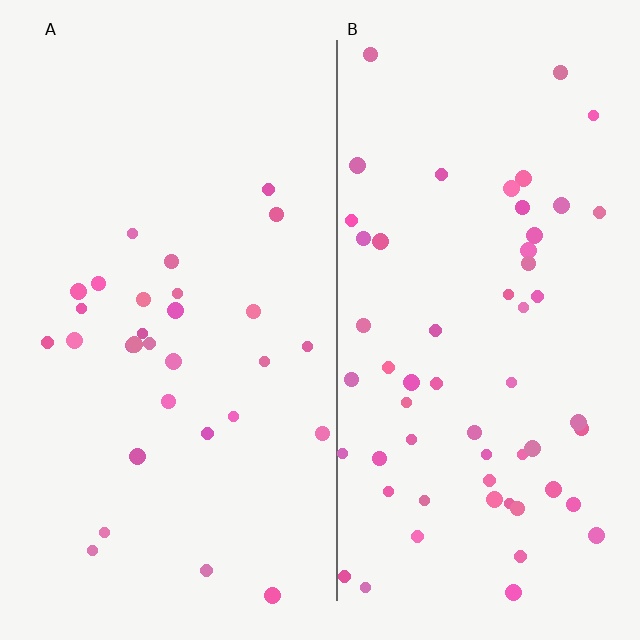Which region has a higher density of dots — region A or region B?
B (the right).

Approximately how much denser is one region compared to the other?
Approximately 1.9× — region B over region A.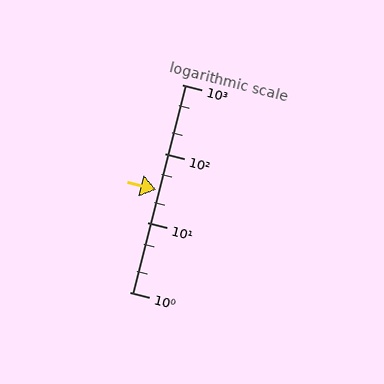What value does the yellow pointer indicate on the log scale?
The pointer indicates approximately 30.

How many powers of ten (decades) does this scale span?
The scale spans 3 decades, from 1 to 1000.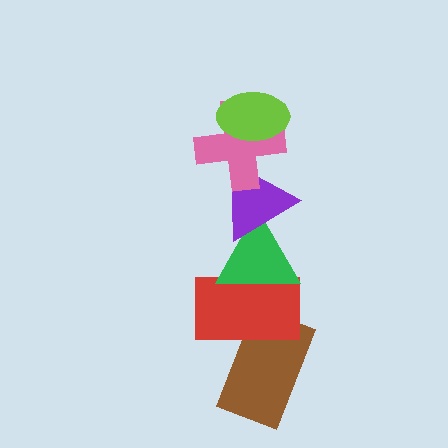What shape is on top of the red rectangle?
The green triangle is on top of the red rectangle.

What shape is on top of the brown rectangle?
The red rectangle is on top of the brown rectangle.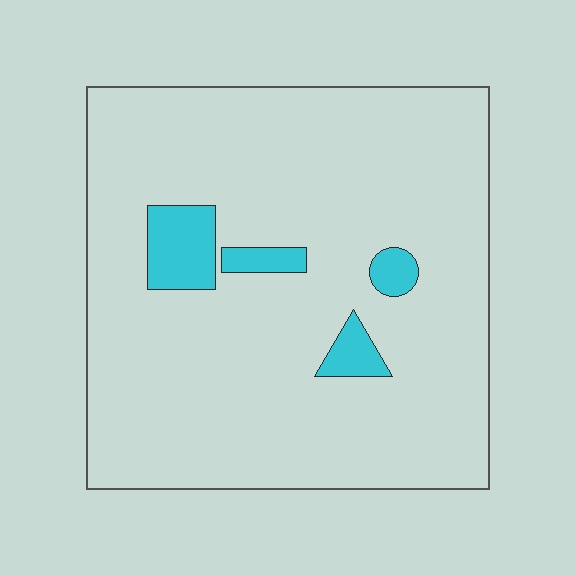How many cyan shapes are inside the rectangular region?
4.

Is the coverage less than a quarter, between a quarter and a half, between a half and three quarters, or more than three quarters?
Less than a quarter.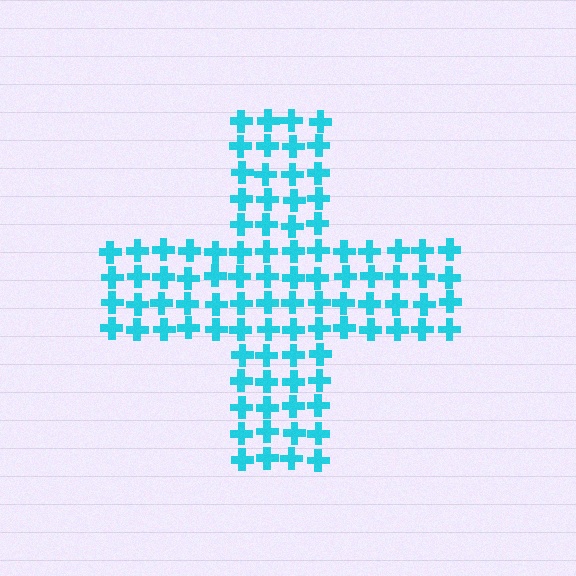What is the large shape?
The large shape is a cross.